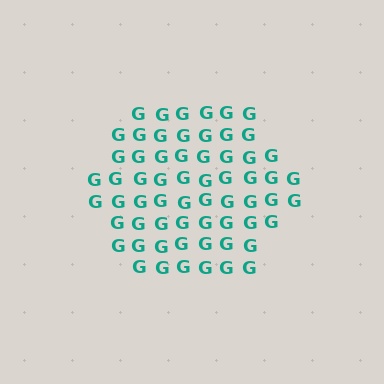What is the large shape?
The large shape is a hexagon.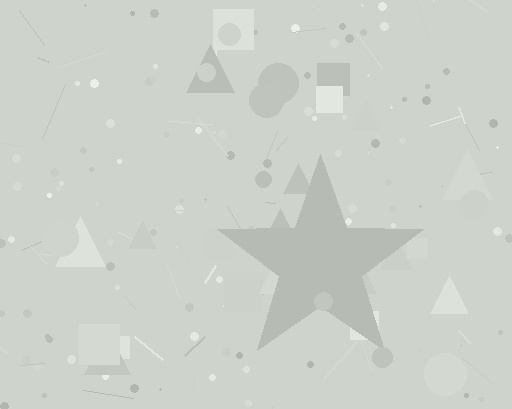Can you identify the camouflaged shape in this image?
The camouflaged shape is a star.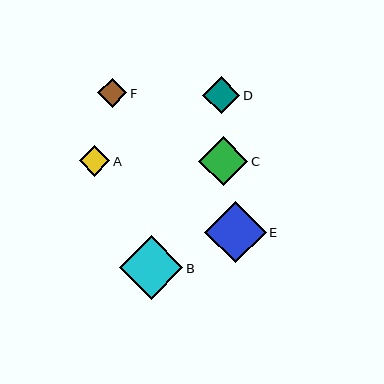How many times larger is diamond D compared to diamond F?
Diamond D is approximately 1.3 times the size of diamond F.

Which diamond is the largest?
Diamond B is the largest with a size of approximately 63 pixels.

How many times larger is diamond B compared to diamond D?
Diamond B is approximately 1.7 times the size of diamond D.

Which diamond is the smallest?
Diamond F is the smallest with a size of approximately 29 pixels.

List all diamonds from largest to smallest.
From largest to smallest: B, E, C, D, A, F.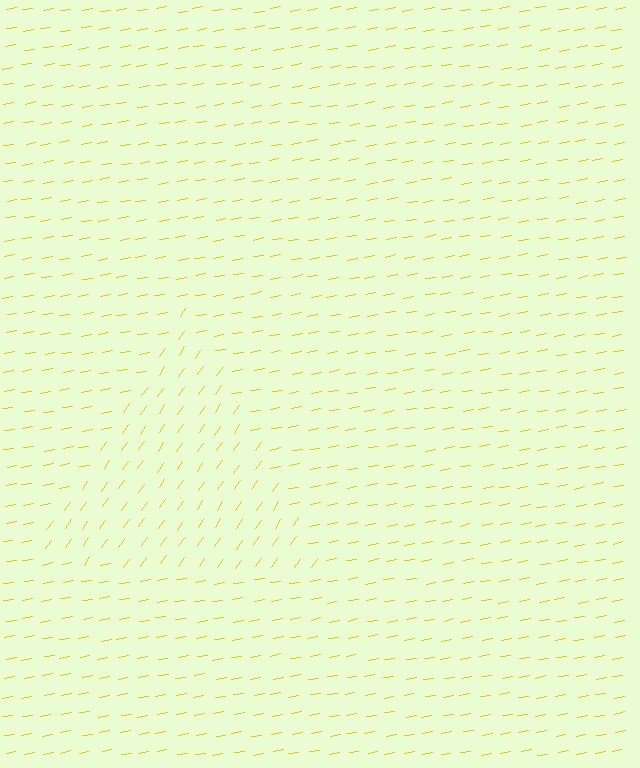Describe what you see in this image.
The image is filled with small yellow line segments. A triangle region in the image has lines oriented differently from the surrounding lines, creating a visible texture boundary.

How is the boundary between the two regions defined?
The boundary is defined purely by a change in line orientation (approximately 45 degrees difference). All lines are the same color and thickness.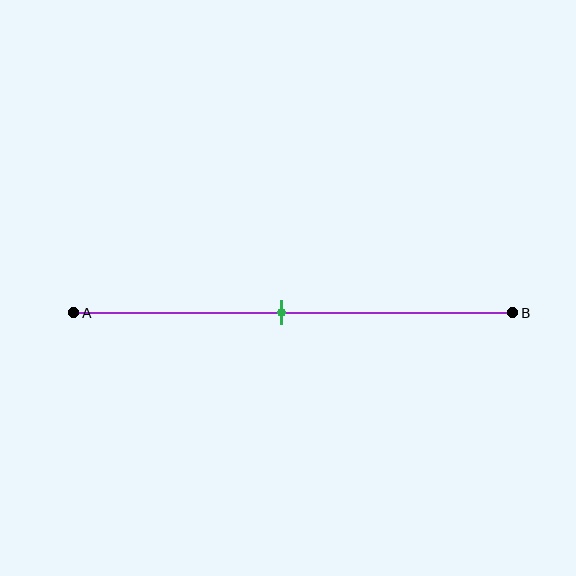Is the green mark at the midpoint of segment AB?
Yes, the mark is approximately at the midpoint.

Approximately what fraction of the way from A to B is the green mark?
The green mark is approximately 50% of the way from A to B.